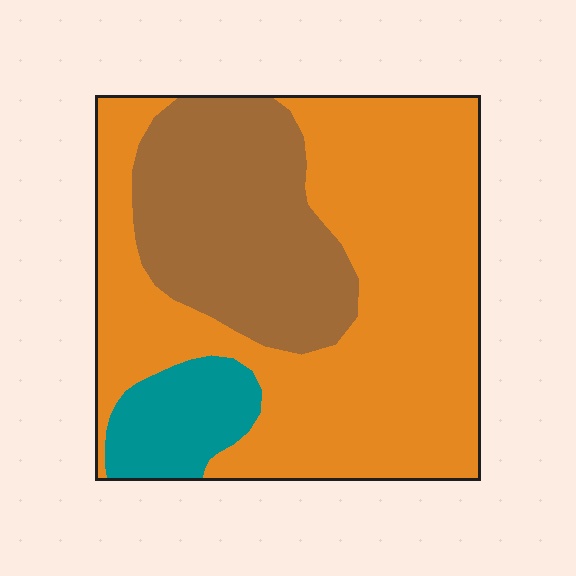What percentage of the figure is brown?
Brown takes up about one quarter (1/4) of the figure.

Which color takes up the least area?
Teal, at roughly 10%.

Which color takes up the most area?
Orange, at roughly 60%.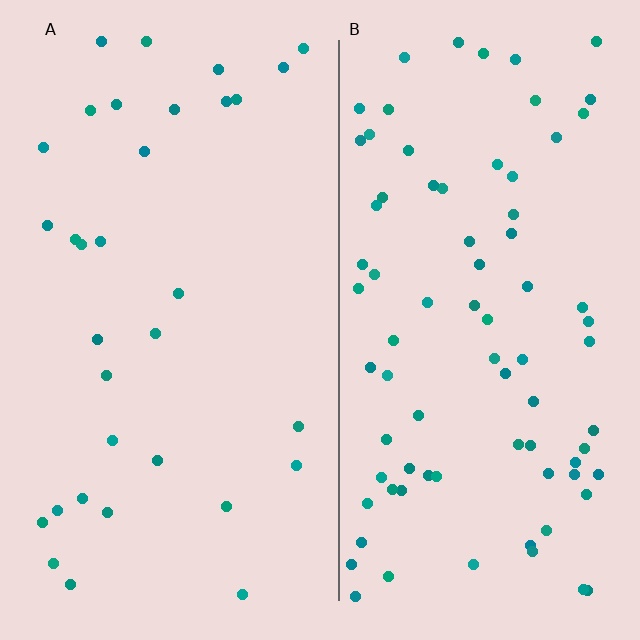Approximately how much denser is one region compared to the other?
Approximately 2.5× — region B over region A.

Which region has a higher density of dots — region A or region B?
B (the right).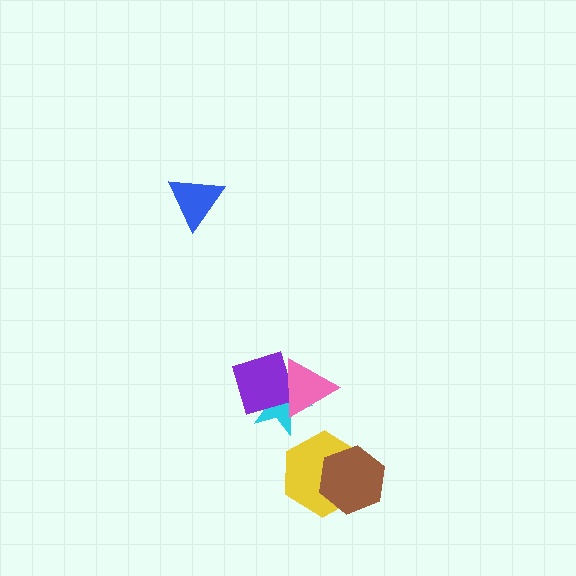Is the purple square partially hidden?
Yes, it is partially covered by another shape.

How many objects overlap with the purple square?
2 objects overlap with the purple square.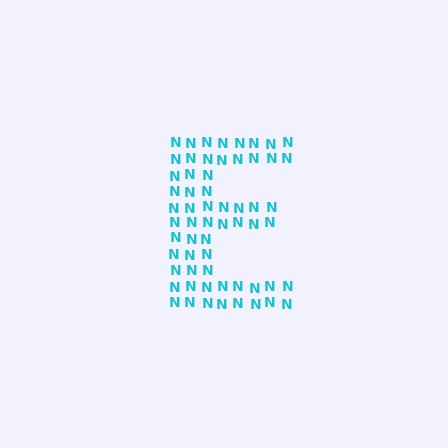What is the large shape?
The large shape is the letter E.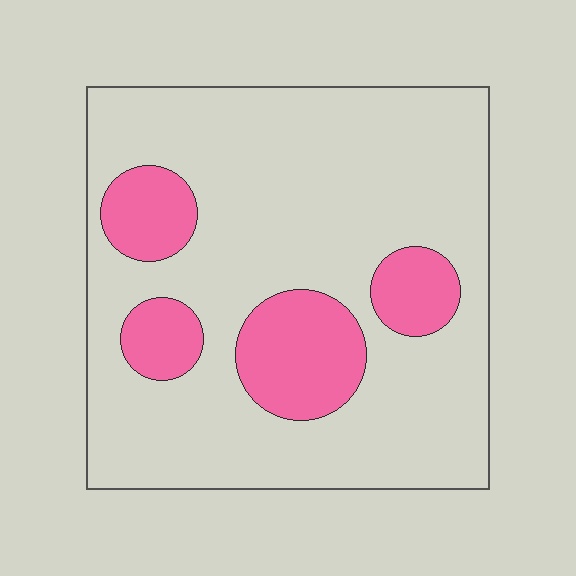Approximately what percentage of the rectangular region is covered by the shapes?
Approximately 20%.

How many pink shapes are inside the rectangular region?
4.